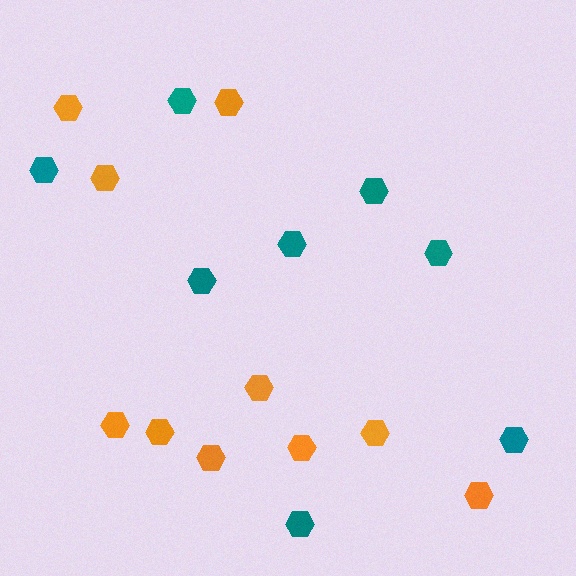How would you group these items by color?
There are 2 groups: one group of teal hexagons (8) and one group of orange hexagons (10).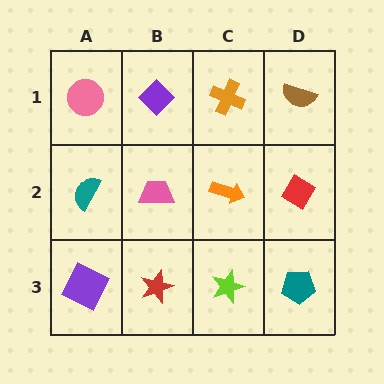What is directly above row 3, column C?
An orange arrow.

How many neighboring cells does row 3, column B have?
3.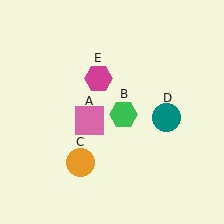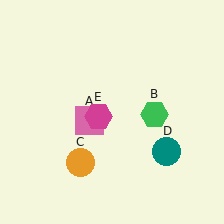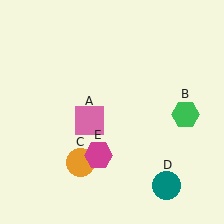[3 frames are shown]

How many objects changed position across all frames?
3 objects changed position: green hexagon (object B), teal circle (object D), magenta hexagon (object E).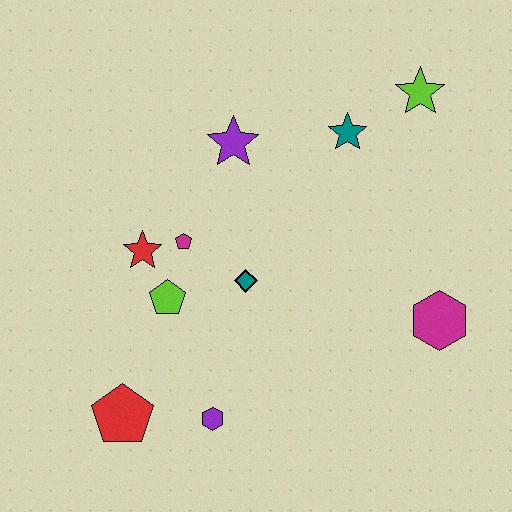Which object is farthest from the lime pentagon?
The lime star is farthest from the lime pentagon.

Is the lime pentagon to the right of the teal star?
No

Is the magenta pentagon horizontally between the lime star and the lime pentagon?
Yes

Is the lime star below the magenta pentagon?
No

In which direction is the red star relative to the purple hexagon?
The red star is above the purple hexagon.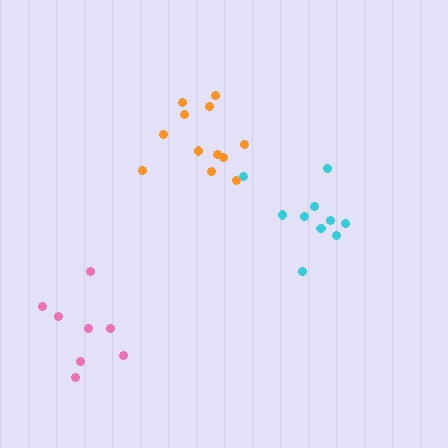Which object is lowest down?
The pink cluster is bottommost.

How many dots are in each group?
Group 1: 8 dots, Group 2: 10 dots, Group 3: 12 dots (30 total).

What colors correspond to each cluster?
The clusters are colored: pink, cyan, orange.